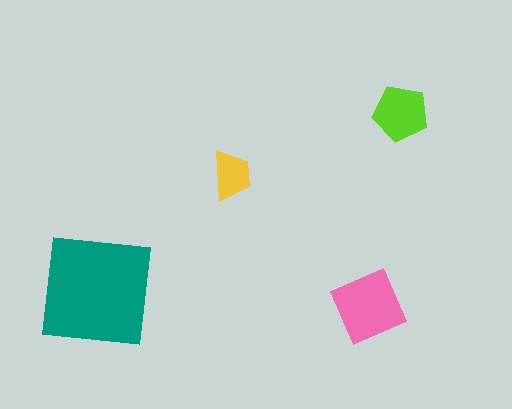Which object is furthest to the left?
The teal square is leftmost.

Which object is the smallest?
The yellow trapezoid.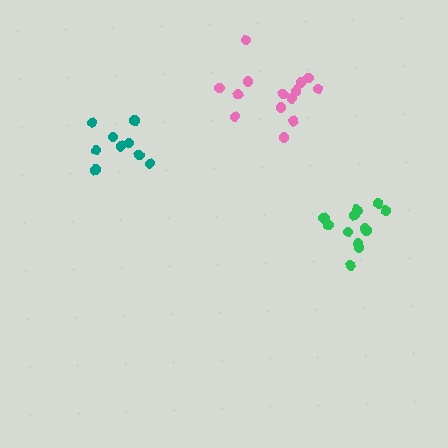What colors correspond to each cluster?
The clusters are colored: green, teal, pink.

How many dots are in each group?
Group 1: 14 dots, Group 2: 10 dots, Group 3: 14 dots (38 total).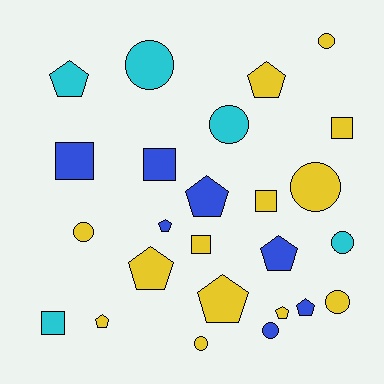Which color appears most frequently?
Yellow, with 13 objects.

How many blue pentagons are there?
There are 4 blue pentagons.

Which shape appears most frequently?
Pentagon, with 10 objects.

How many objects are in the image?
There are 25 objects.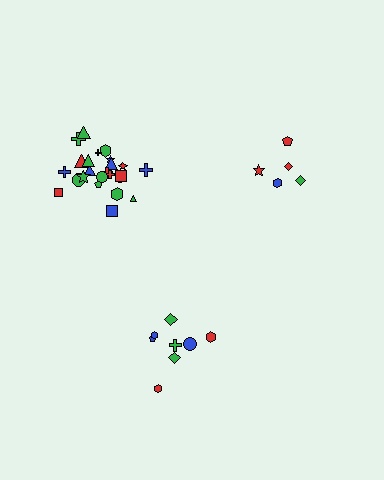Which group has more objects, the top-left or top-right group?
The top-left group.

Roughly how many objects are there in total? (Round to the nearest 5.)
Roughly 40 objects in total.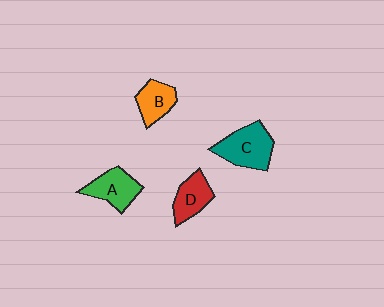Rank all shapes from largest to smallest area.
From largest to smallest: C (teal), A (green), D (red), B (orange).